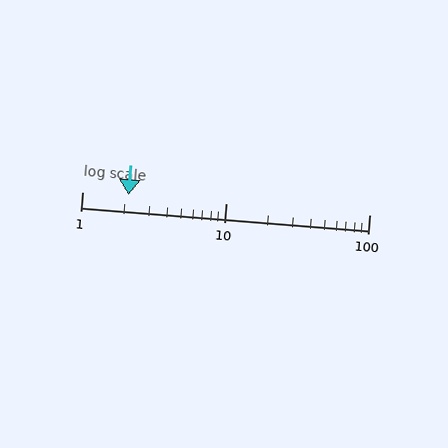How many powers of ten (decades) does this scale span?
The scale spans 2 decades, from 1 to 100.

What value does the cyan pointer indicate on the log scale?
The pointer indicates approximately 2.1.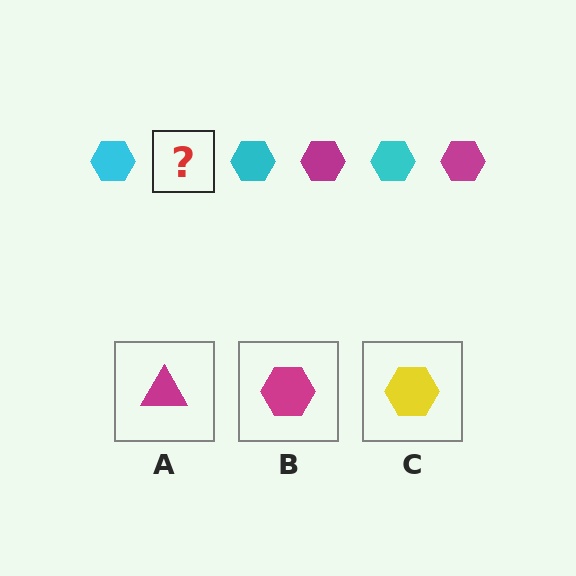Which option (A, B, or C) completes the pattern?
B.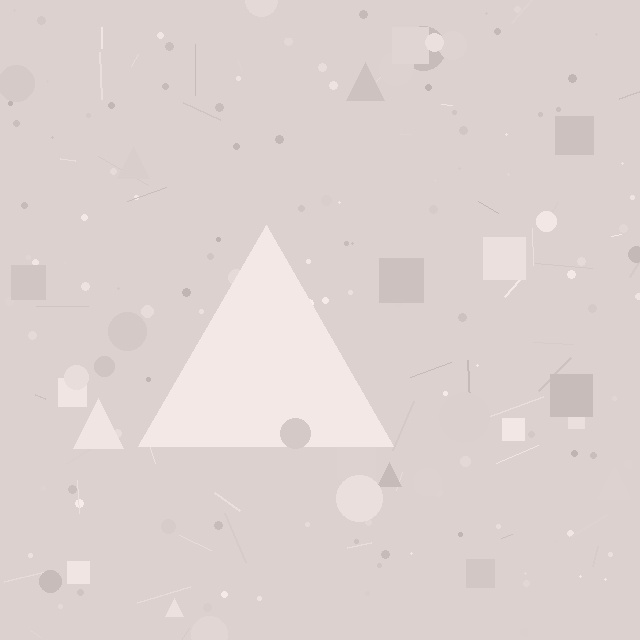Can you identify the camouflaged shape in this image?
The camouflaged shape is a triangle.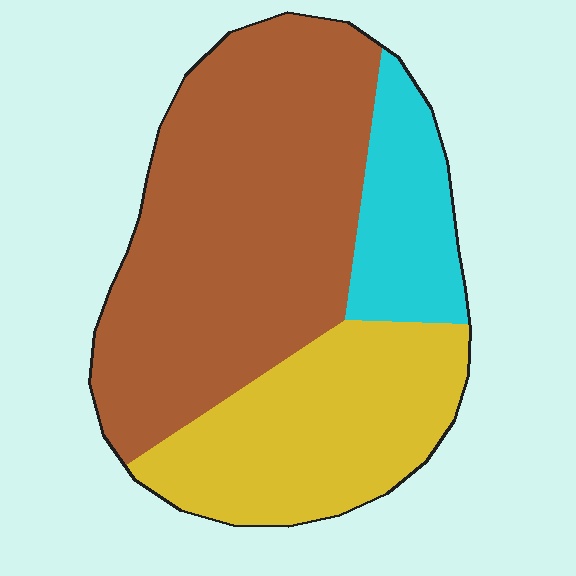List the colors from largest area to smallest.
From largest to smallest: brown, yellow, cyan.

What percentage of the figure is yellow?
Yellow covers roughly 30% of the figure.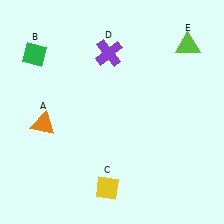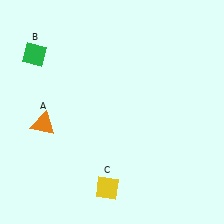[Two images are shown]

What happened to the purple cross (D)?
The purple cross (D) was removed in Image 2. It was in the top-left area of Image 1.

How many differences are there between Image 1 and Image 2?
There are 2 differences between the two images.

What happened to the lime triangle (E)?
The lime triangle (E) was removed in Image 2. It was in the top-right area of Image 1.